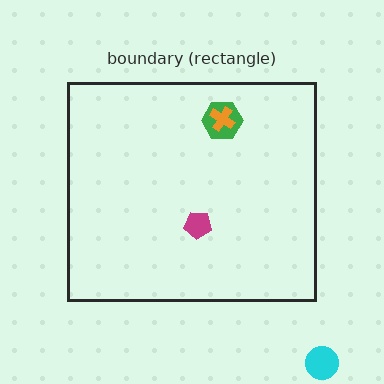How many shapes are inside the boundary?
3 inside, 1 outside.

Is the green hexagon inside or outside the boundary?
Inside.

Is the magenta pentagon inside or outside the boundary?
Inside.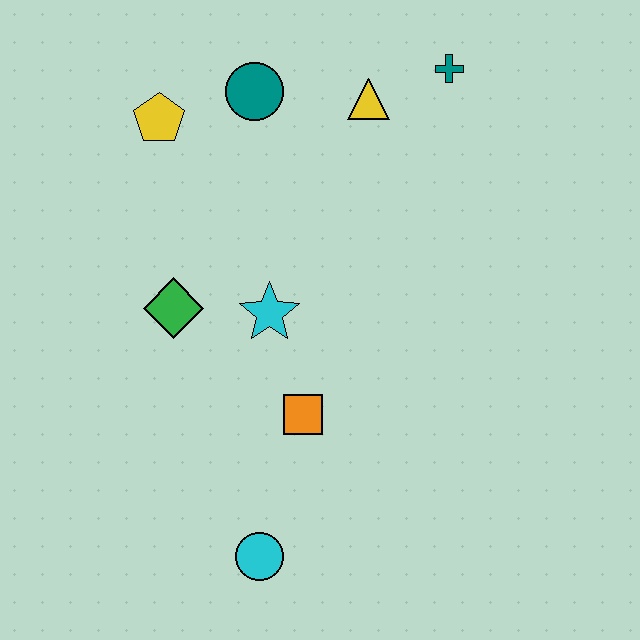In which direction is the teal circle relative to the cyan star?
The teal circle is above the cyan star.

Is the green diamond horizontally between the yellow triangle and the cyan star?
No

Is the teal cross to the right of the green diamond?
Yes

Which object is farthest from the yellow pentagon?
The cyan circle is farthest from the yellow pentagon.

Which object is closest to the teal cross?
The yellow triangle is closest to the teal cross.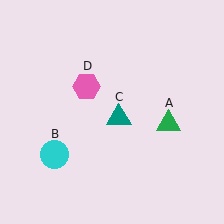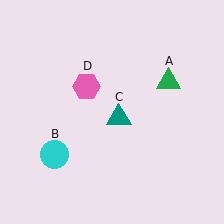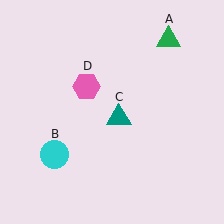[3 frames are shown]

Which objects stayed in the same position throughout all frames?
Cyan circle (object B) and teal triangle (object C) and pink hexagon (object D) remained stationary.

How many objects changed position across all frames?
1 object changed position: green triangle (object A).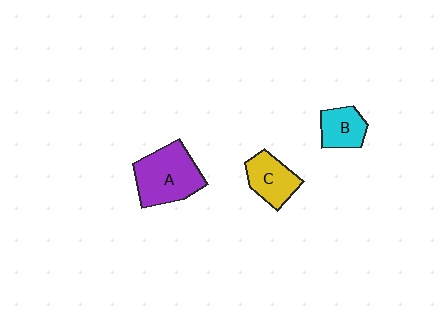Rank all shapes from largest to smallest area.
From largest to smallest: A (purple), C (yellow), B (cyan).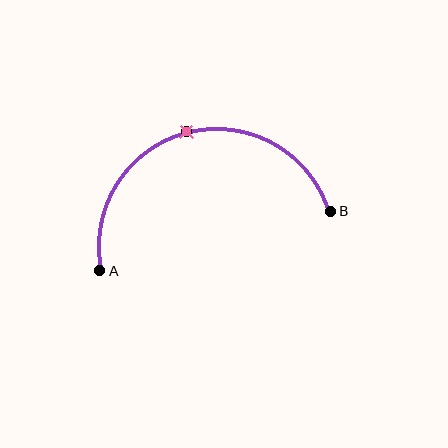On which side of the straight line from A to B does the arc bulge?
The arc bulges above the straight line connecting A and B.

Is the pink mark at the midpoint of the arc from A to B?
Yes. The pink mark lies on the arc at equal arc-length from both A and B — it is the arc midpoint.